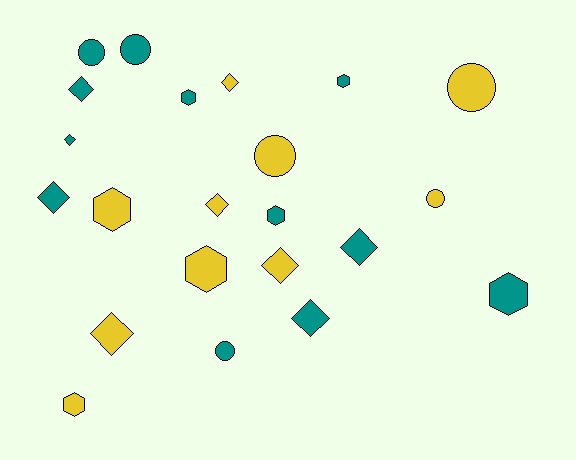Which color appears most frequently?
Teal, with 12 objects.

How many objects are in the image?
There are 22 objects.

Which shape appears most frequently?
Diamond, with 9 objects.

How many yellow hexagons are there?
There are 3 yellow hexagons.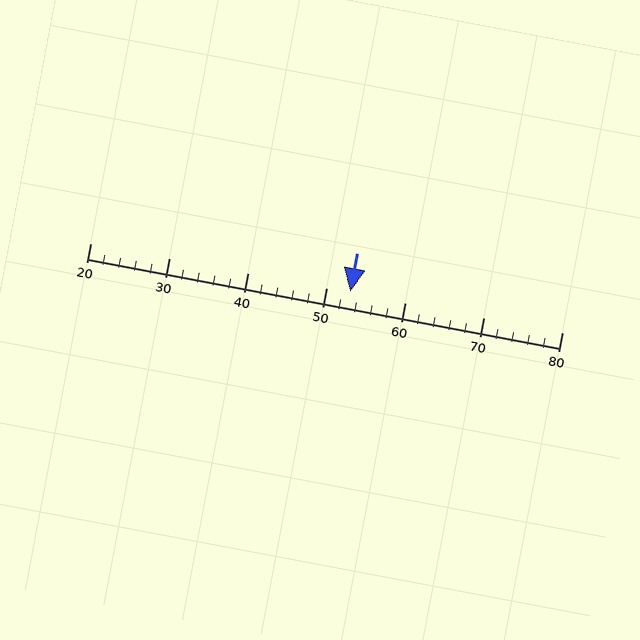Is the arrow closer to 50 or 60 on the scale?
The arrow is closer to 50.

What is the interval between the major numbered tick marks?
The major tick marks are spaced 10 units apart.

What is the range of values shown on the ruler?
The ruler shows values from 20 to 80.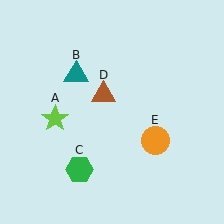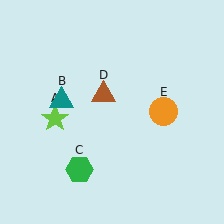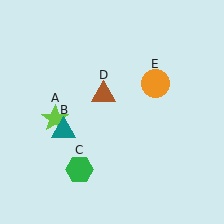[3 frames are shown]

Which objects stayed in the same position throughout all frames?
Lime star (object A) and green hexagon (object C) and brown triangle (object D) remained stationary.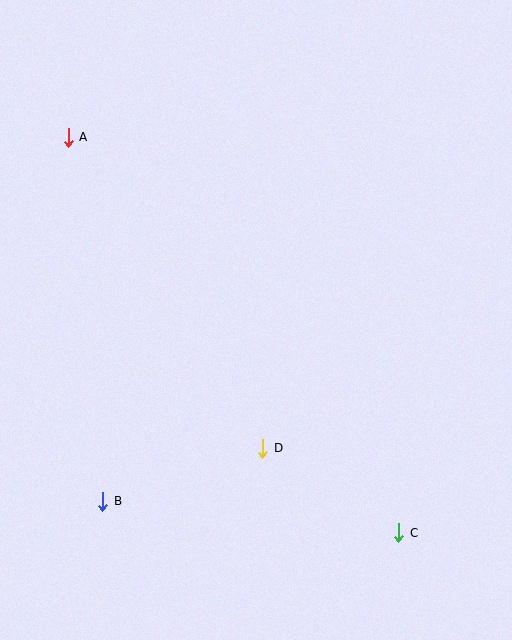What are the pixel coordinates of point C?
Point C is at (399, 533).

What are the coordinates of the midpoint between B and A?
The midpoint between B and A is at (85, 319).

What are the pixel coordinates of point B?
Point B is at (103, 501).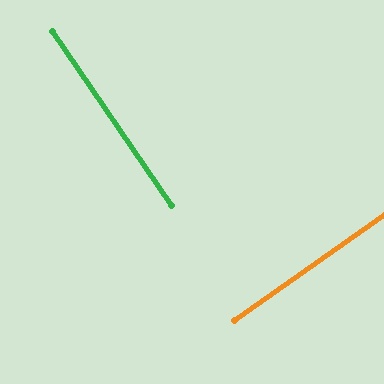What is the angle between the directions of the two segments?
Approximately 89 degrees.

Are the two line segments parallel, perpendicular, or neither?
Perpendicular — they meet at approximately 89°.